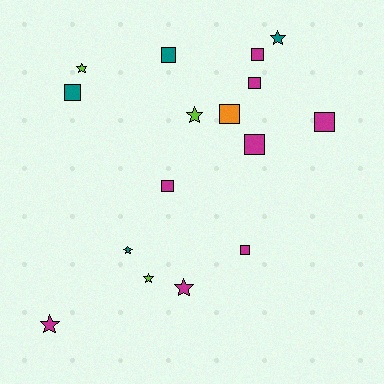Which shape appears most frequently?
Square, with 9 objects.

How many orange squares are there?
There is 1 orange square.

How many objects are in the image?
There are 16 objects.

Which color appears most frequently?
Magenta, with 8 objects.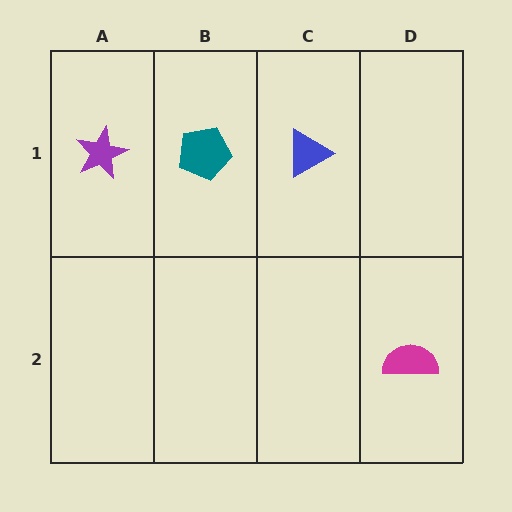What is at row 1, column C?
A blue triangle.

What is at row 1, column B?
A teal pentagon.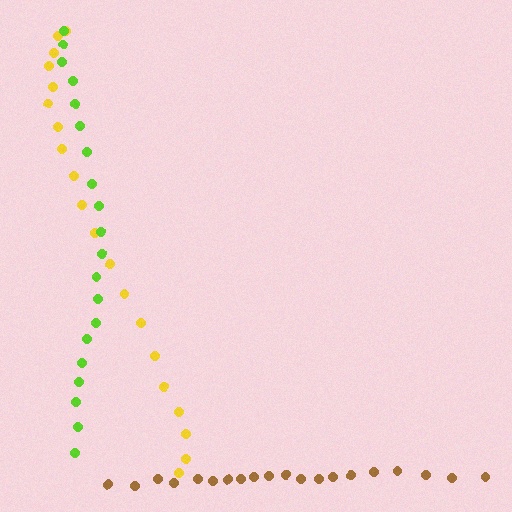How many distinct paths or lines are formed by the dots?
There are 3 distinct paths.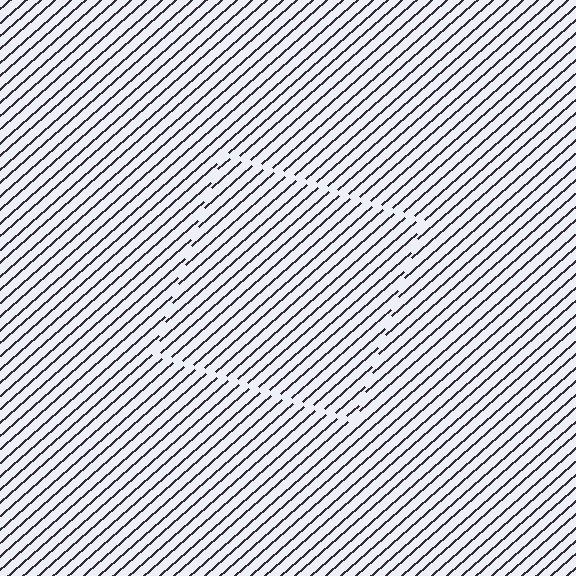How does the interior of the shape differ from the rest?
The interior of the shape contains the same grating, shifted by half a period — the contour is defined by the phase discontinuity where line-ends from the inner and outer gratings abut.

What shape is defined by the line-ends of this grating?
An illusory square. The interior of the shape contains the same grating, shifted by half a period — the contour is defined by the phase discontinuity where line-ends from the inner and outer gratings abut.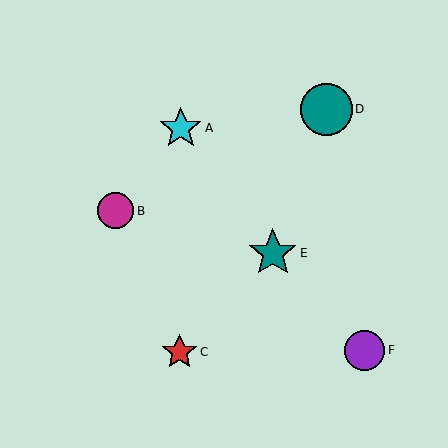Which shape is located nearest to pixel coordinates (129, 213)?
The magenta circle (labeled B) at (116, 211) is nearest to that location.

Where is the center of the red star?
The center of the red star is at (179, 352).